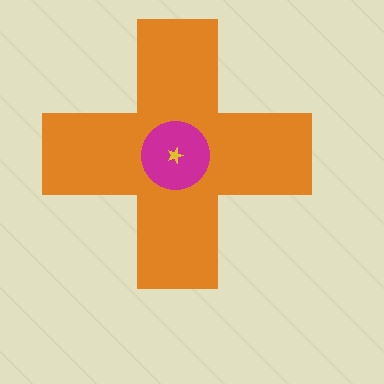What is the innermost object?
The yellow star.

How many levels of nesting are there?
3.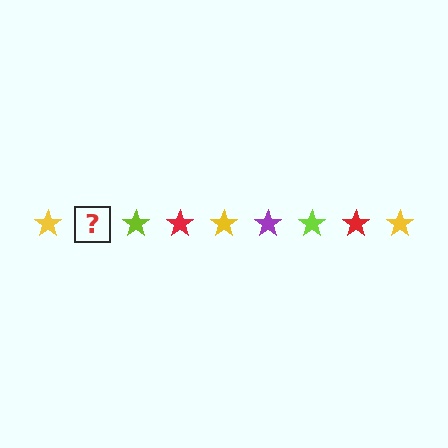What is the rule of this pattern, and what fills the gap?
The rule is that the pattern cycles through yellow, purple, lime, red stars. The gap should be filled with a purple star.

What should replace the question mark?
The question mark should be replaced with a purple star.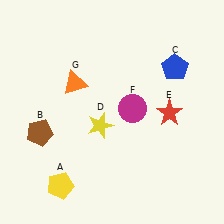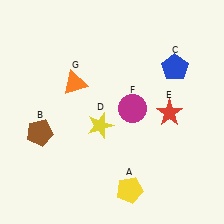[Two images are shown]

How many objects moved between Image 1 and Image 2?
1 object moved between the two images.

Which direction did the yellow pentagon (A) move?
The yellow pentagon (A) moved right.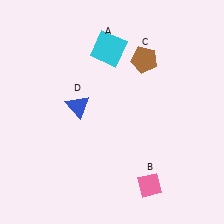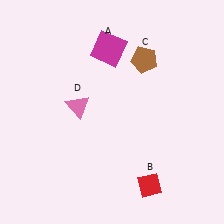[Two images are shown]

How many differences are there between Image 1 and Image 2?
There are 3 differences between the two images.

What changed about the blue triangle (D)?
In Image 1, D is blue. In Image 2, it changed to pink.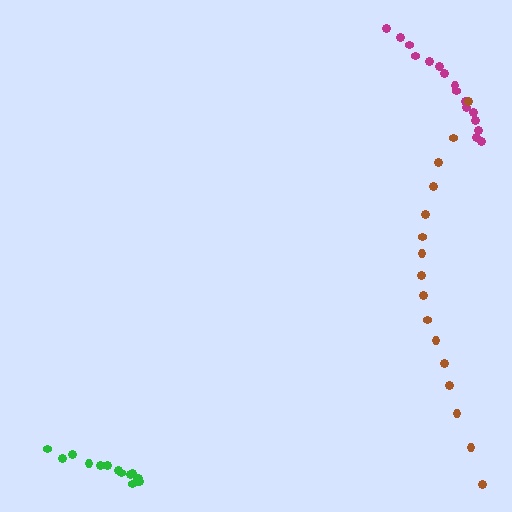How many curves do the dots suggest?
There are 3 distinct paths.